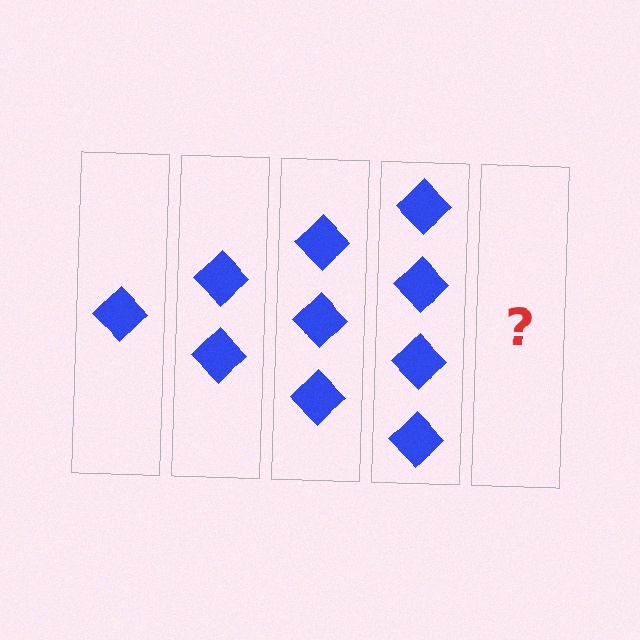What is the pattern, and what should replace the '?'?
The pattern is that each step adds one more diamond. The '?' should be 5 diamonds.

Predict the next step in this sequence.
The next step is 5 diamonds.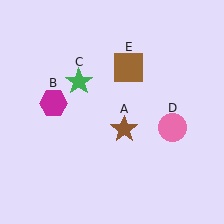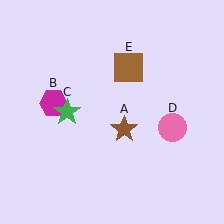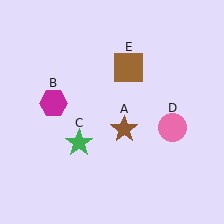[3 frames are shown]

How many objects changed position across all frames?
1 object changed position: green star (object C).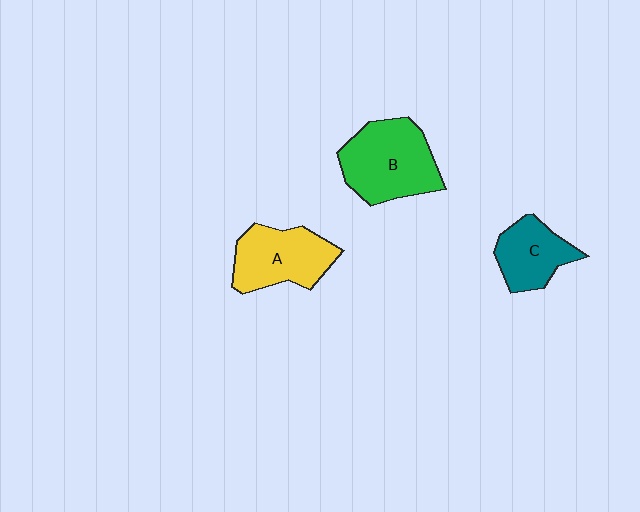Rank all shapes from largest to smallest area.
From largest to smallest: B (green), A (yellow), C (teal).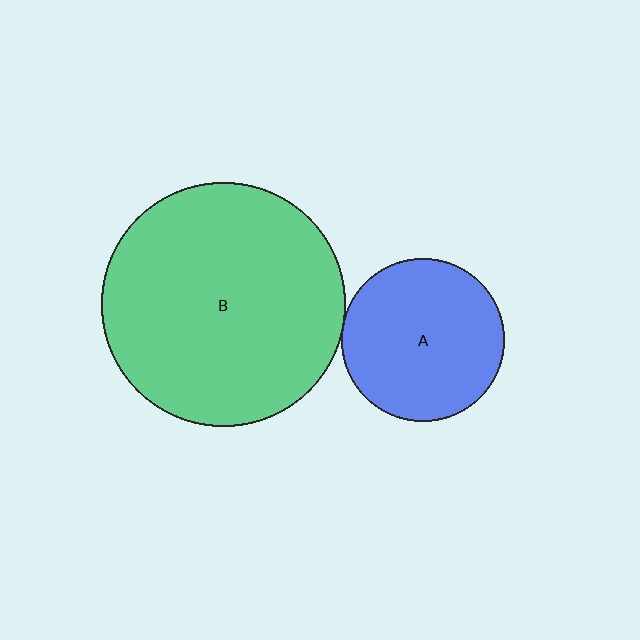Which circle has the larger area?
Circle B (green).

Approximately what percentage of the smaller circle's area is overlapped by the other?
Approximately 5%.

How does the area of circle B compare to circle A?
Approximately 2.2 times.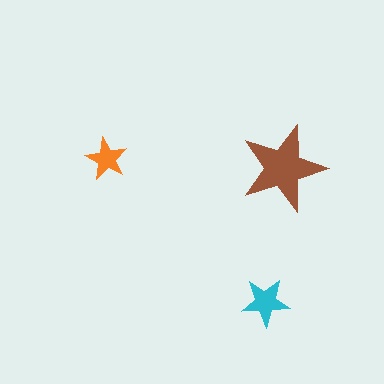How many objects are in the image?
There are 3 objects in the image.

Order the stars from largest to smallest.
the brown one, the cyan one, the orange one.